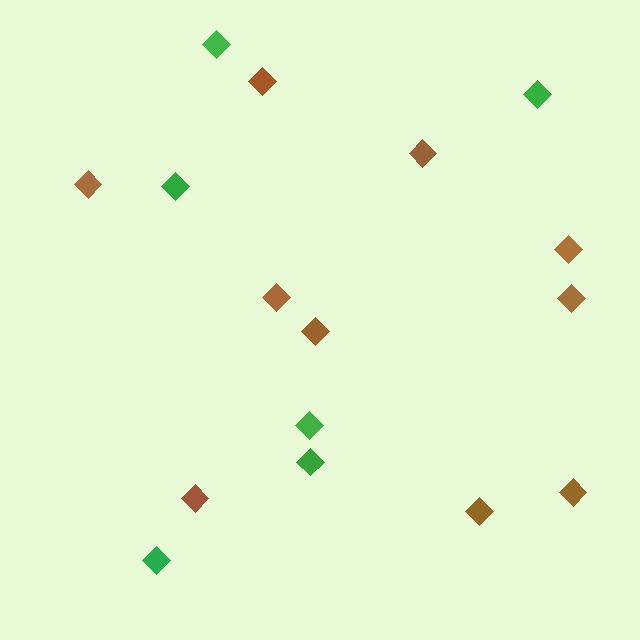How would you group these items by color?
There are 2 groups: one group of brown diamonds (10) and one group of green diamonds (6).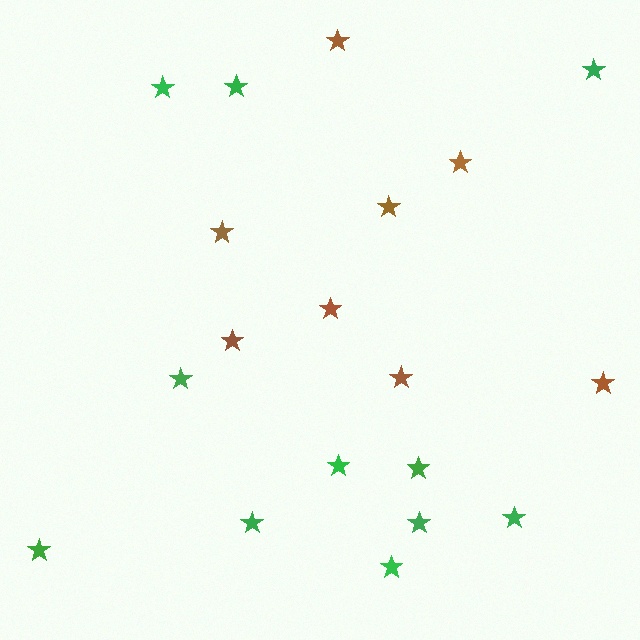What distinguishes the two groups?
There are 2 groups: one group of green stars (11) and one group of brown stars (8).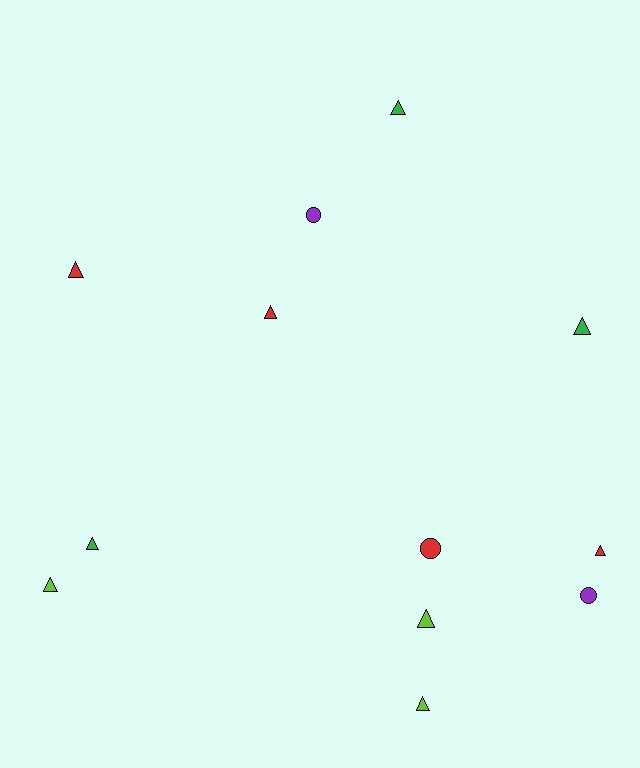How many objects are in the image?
There are 12 objects.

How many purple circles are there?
There are 2 purple circles.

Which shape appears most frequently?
Triangle, with 9 objects.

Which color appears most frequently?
Red, with 4 objects.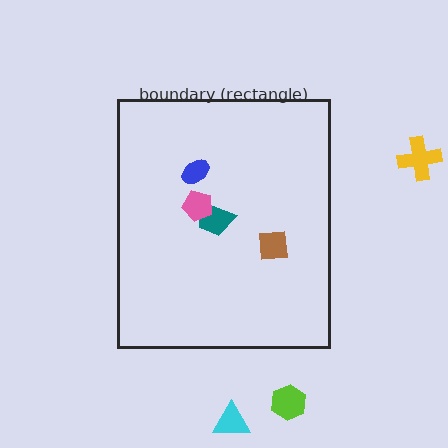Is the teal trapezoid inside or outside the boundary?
Inside.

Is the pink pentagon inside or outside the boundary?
Inside.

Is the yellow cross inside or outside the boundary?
Outside.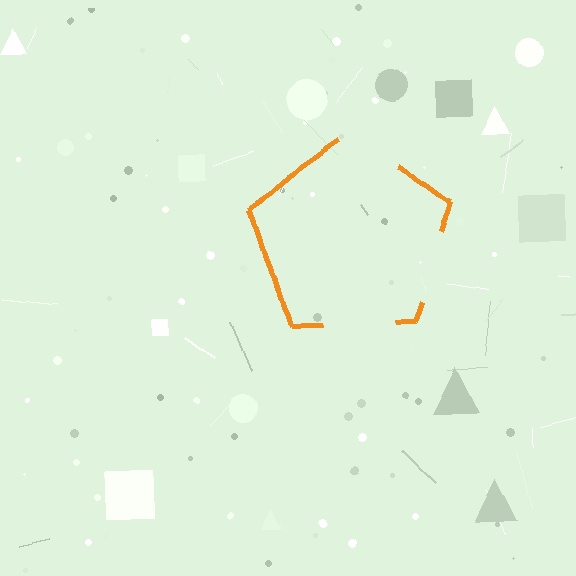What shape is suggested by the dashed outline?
The dashed outline suggests a pentagon.